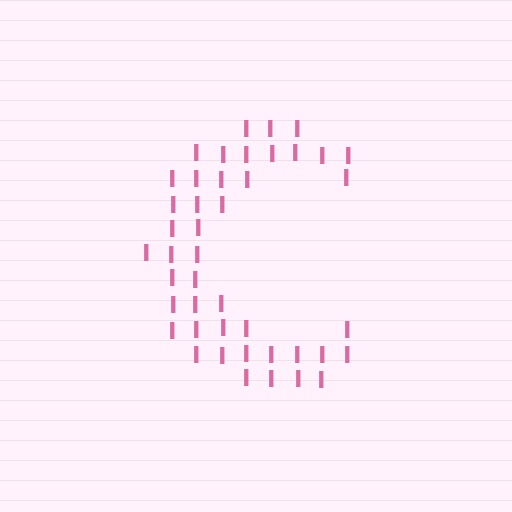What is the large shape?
The large shape is the letter C.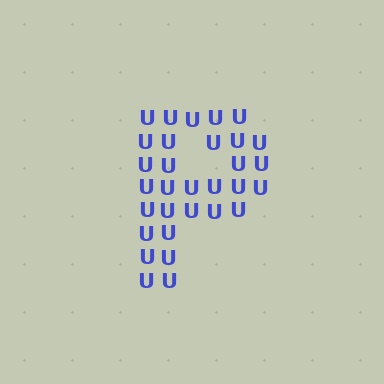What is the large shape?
The large shape is the letter P.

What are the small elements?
The small elements are letter U's.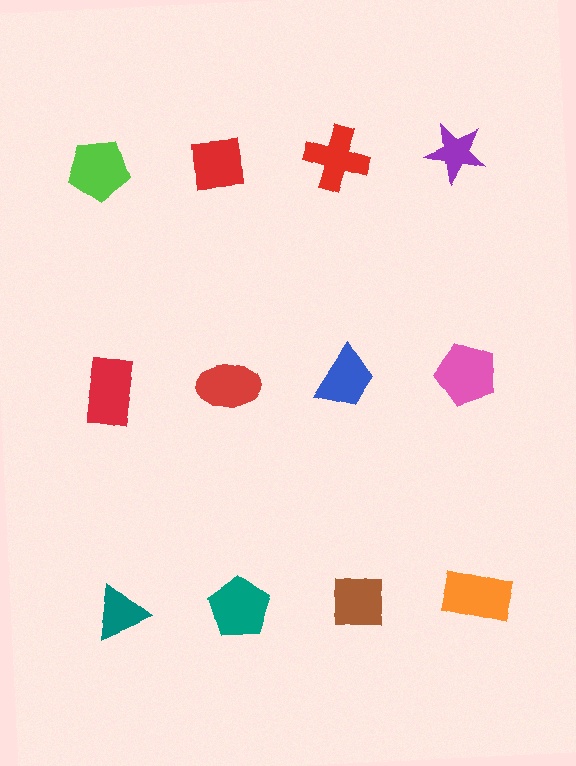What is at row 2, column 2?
A red ellipse.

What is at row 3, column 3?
A brown square.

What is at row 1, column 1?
A lime pentagon.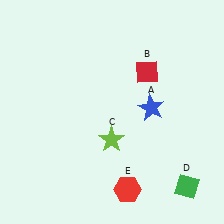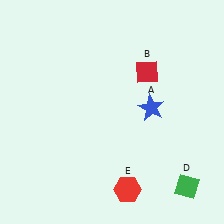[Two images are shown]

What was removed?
The lime star (C) was removed in Image 2.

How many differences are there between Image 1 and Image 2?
There is 1 difference between the two images.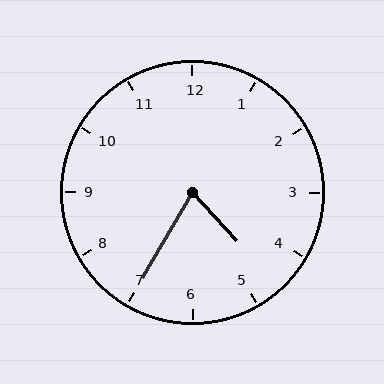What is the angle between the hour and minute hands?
Approximately 72 degrees.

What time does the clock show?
4:35.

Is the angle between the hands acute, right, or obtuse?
It is acute.